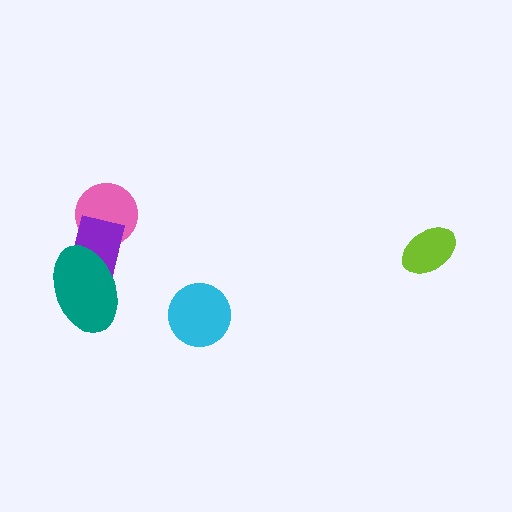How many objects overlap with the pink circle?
1 object overlaps with the pink circle.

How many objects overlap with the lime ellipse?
0 objects overlap with the lime ellipse.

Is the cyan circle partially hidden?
No, no other shape covers it.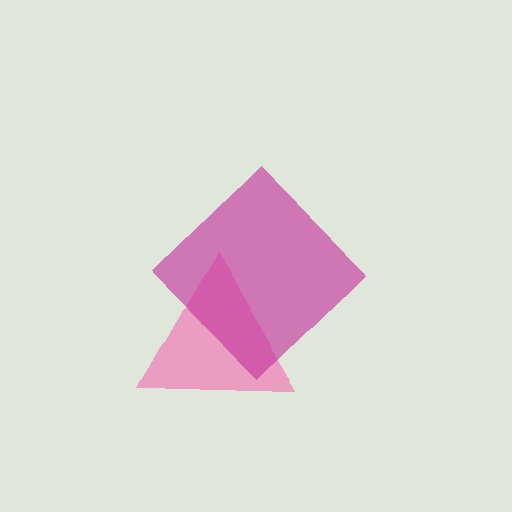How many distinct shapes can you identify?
There are 2 distinct shapes: a pink triangle, a magenta diamond.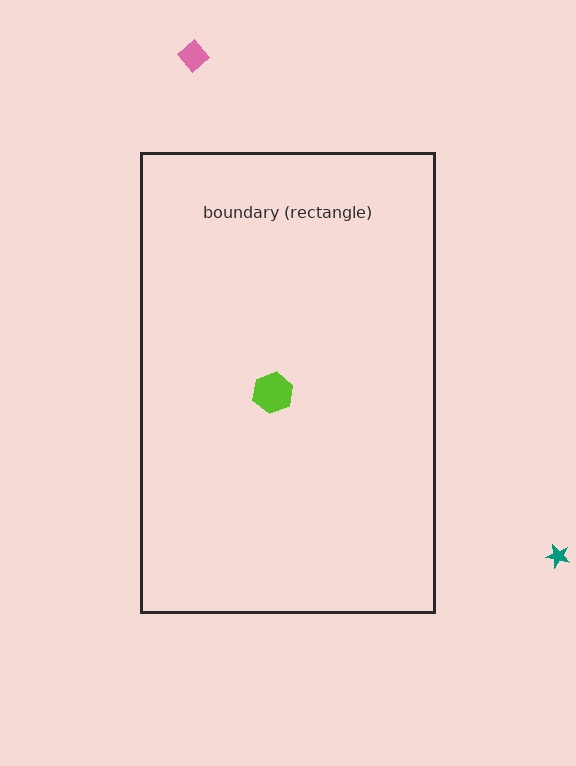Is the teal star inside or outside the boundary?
Outside.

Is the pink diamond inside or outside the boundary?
Outside.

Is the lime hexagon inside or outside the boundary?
Inside.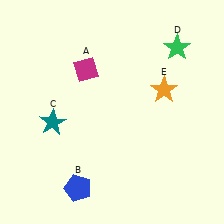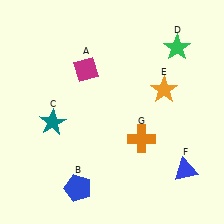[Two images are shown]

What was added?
A blue triangle (F), an orange cross (G) were added in Image 2.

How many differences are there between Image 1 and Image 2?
There are 2 differences between the two images.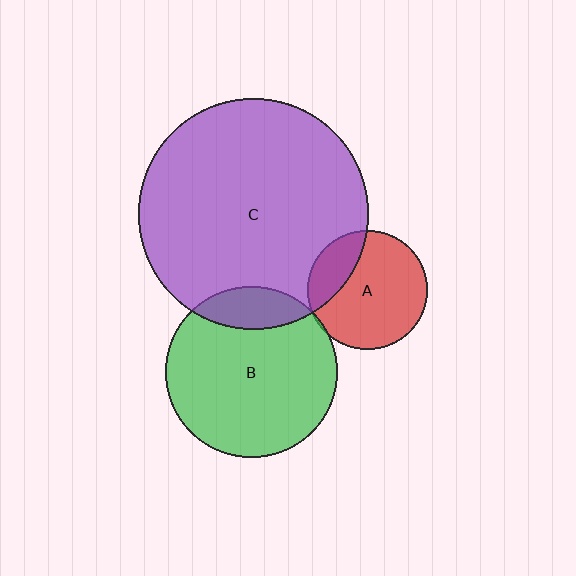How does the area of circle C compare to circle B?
Approximately 1.8 times.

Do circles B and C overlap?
Yes.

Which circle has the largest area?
Circle C (purple).